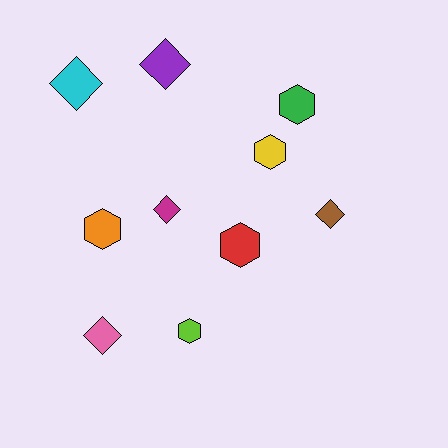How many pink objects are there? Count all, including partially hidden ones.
There is 1 pink object.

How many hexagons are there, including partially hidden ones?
There are 5 hexagons.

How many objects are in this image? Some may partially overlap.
There are 10 objects.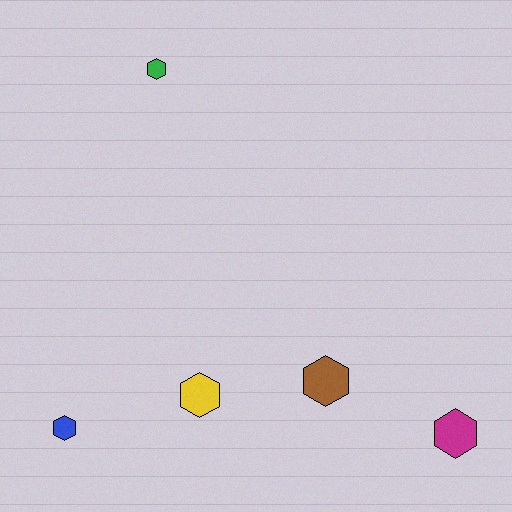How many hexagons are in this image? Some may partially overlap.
There are 5 hexagons.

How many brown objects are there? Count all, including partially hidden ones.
There is 1 brown object.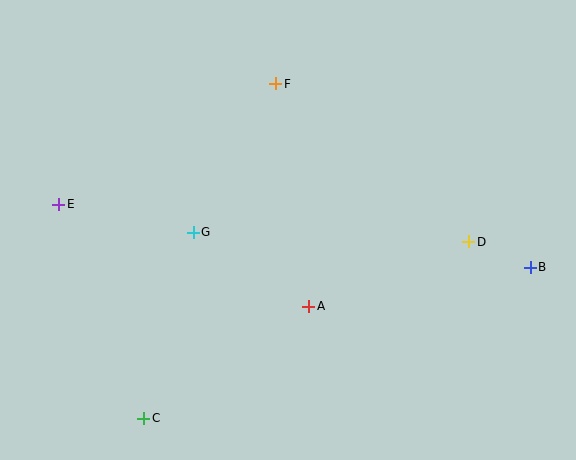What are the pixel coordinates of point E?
Point E is at (59, 204).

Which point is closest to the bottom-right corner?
Point B is closest to the bottom-right corner.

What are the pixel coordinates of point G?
Point G is at (193, 232).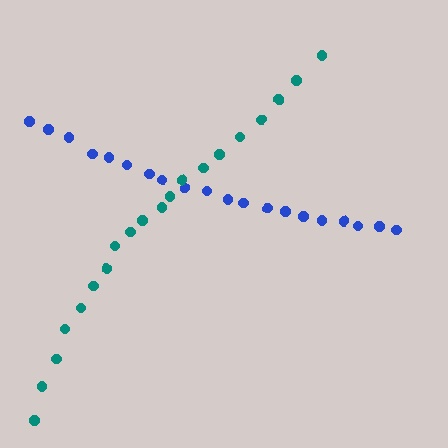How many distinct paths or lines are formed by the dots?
There are 2 distinct paths.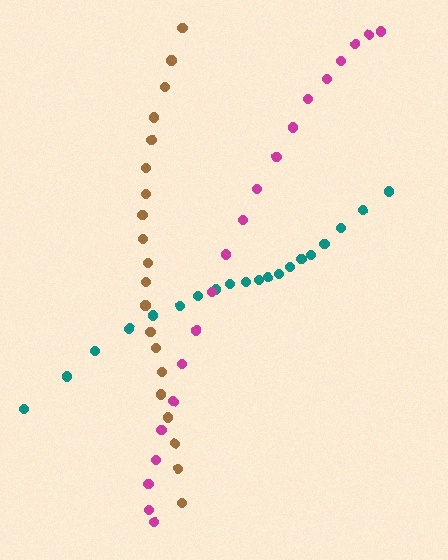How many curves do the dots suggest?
There are 3 distinct paths.